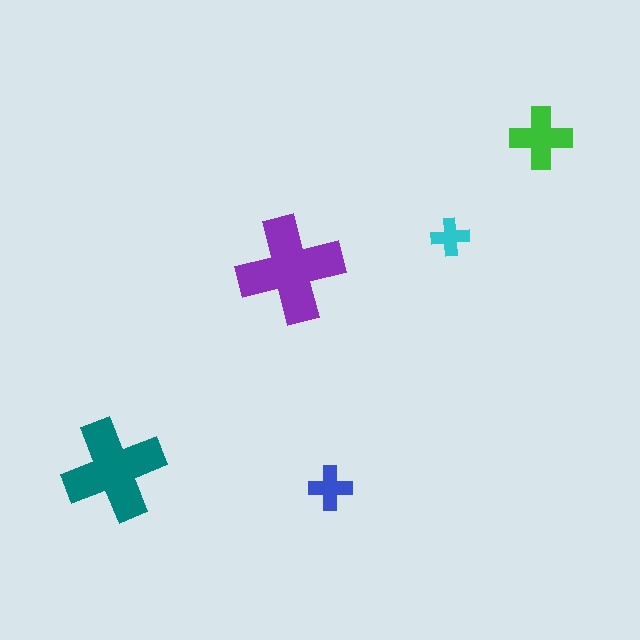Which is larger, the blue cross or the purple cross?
The purple one.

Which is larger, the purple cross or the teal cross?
The purple one.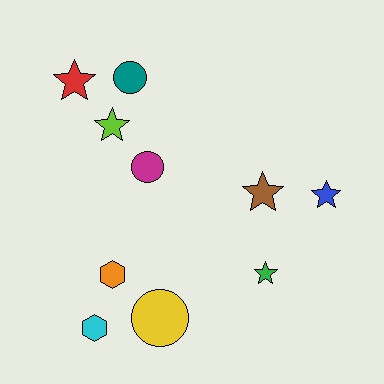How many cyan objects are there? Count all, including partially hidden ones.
There is 1 cyan object.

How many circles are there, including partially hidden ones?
There are 3 circles.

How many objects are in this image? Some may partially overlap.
There are 10 objects.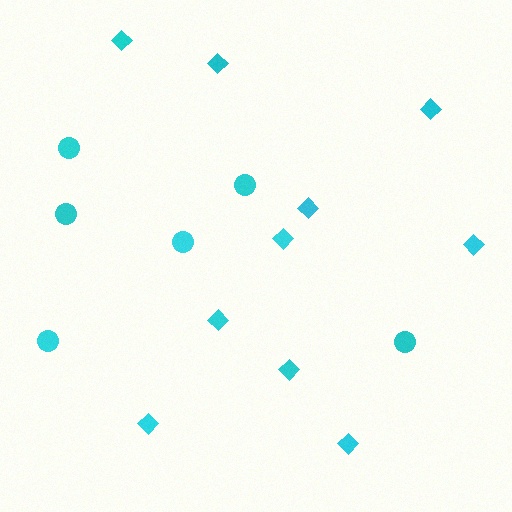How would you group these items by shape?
There are 2 groups: one group of circles (6) and one group of diamonds (10).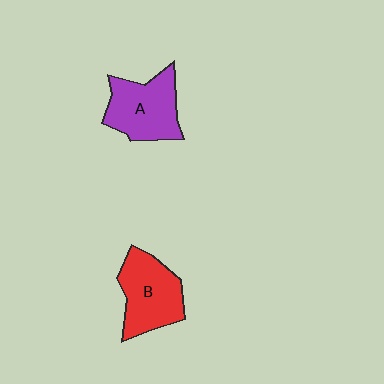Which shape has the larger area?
Shape A (purple).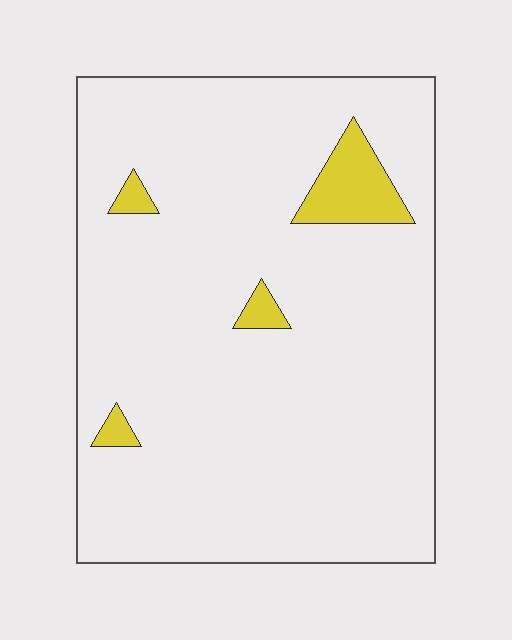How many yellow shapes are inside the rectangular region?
4.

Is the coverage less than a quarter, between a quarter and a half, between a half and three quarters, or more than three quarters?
Less than a quarter.